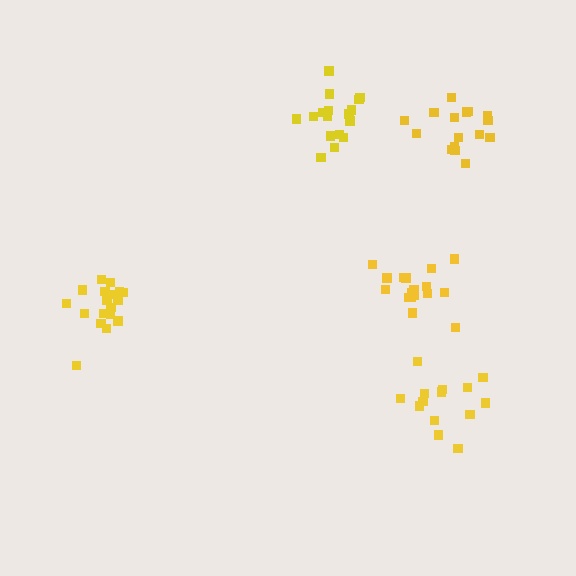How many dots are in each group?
Group 1: 20 dots, Group 2: 18 dots, Group 3: 16 dots, Group 4: 17 dots, Group 5: 14 dots (85 total).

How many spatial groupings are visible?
There are 5 spatial groupings.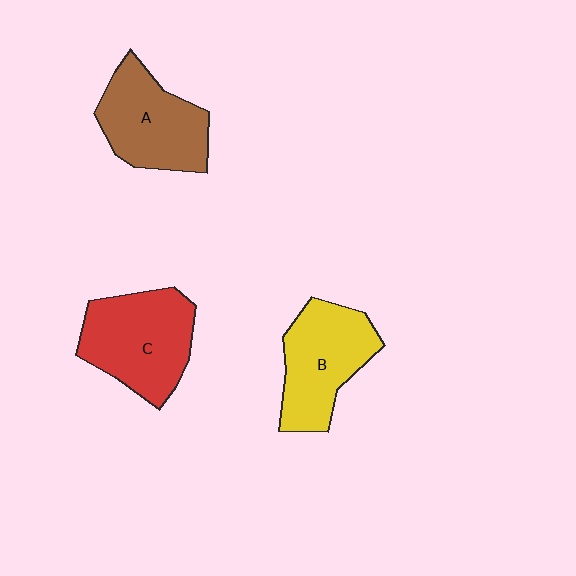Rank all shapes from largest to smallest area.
From largest to smallest: C (red), B (yellow), A (brown).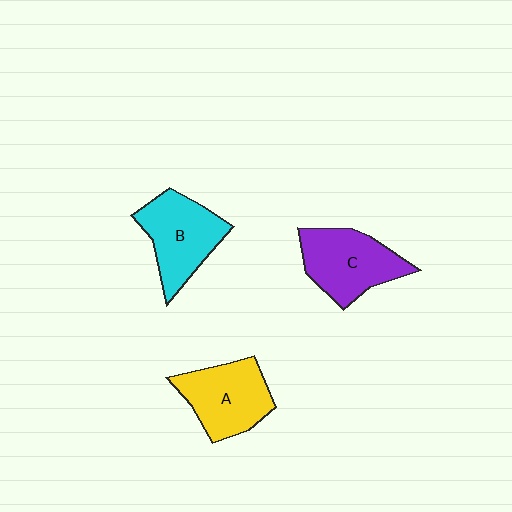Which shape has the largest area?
Shape C (purple).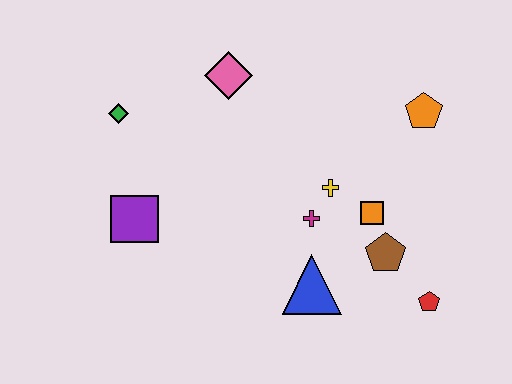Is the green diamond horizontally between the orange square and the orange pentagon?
No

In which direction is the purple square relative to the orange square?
The purple square is to the left of the orange square.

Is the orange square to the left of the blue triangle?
No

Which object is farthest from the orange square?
The green diamond is farthest from the orange square.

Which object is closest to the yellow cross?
The magenta cross is closest to the yellow cross.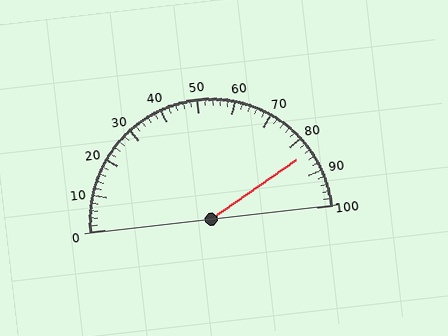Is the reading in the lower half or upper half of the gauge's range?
The reading is in the upper half of the range (0 to 100).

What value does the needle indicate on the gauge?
The needle indicates approximately 84.